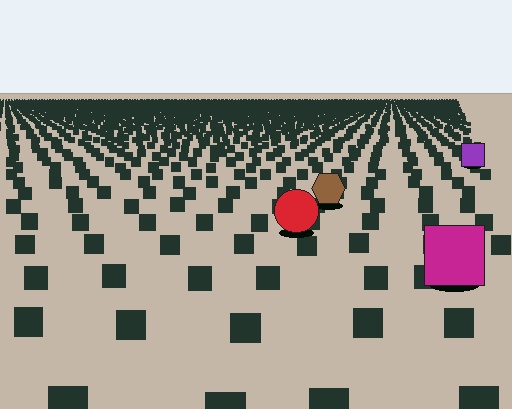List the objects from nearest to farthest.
From nearest to farthest: the magenta square, the red circle, the brown hexagon, the purple square.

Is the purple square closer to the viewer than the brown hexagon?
No. The brown hexagon is closer — you can tell from the texture gradient: the ground texture is coarser near it.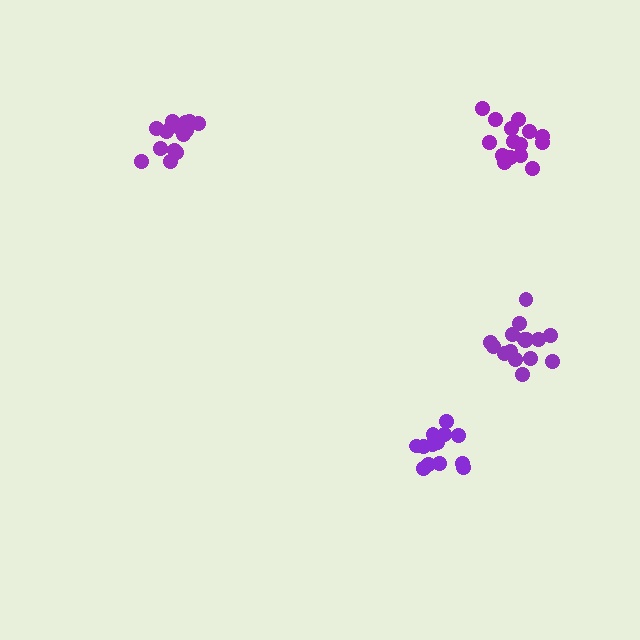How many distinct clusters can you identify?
There are 4 distinct clusters.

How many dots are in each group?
Group 1: 16 dots, Group 2: 13 dots, Group 3: 14 dots, Group 4: 15 dots (58 total).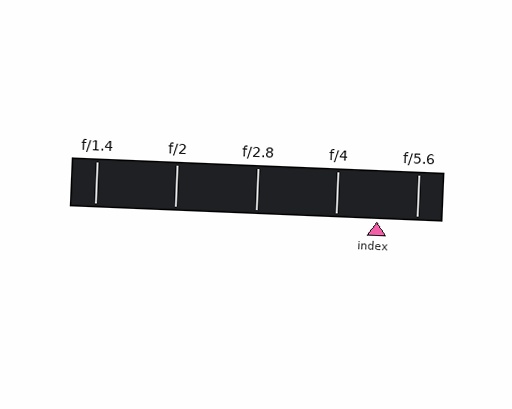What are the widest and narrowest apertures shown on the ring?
The widest aperture shown is f/1.4 and the narrowest is f/5.6.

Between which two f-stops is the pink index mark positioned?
The index mark is between f/4 and f/5.6.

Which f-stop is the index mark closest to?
The index mark is closest to f/5.6.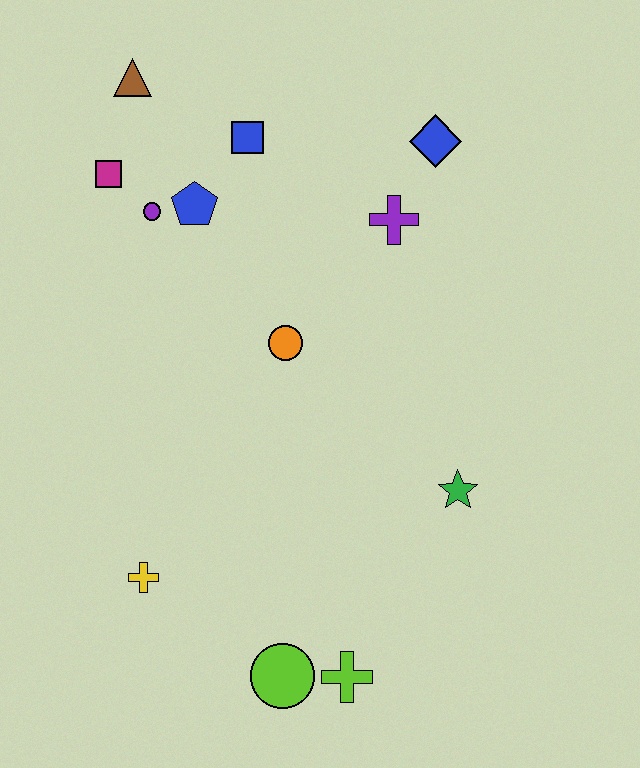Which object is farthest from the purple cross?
The lime circle is farthest from the purple cross.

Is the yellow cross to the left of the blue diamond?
Yes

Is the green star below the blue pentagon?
Yes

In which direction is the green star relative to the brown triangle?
The green star is below the brown triangle.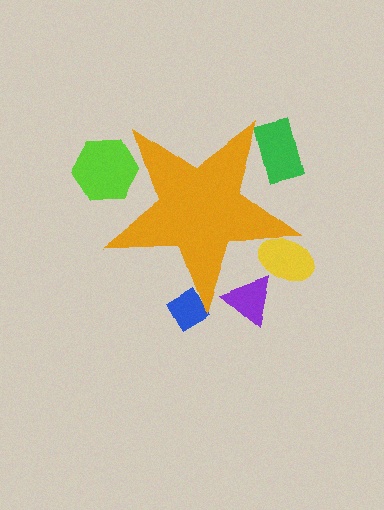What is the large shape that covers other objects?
An orange star.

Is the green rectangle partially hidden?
Yes, the green rectangle is partially hidden behind the orange star.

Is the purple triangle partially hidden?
Yes, the purple triangle is partially hidden behind the orange star.